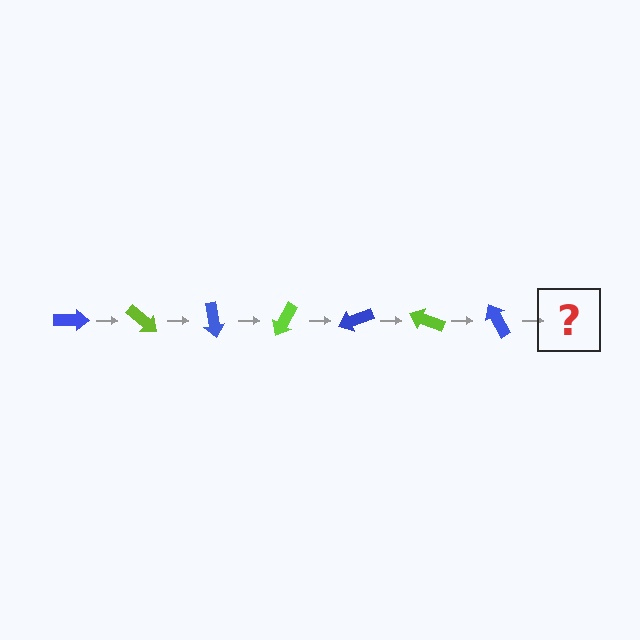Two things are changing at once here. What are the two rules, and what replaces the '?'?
The two rules are that it rotates 40 degrees each step and the color cycles through blue and lime. The '?' should be a lime arrow, rotated 280 degrees from the start.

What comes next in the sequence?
The next element should be a lime arrow, rotated 280 degrees from the start.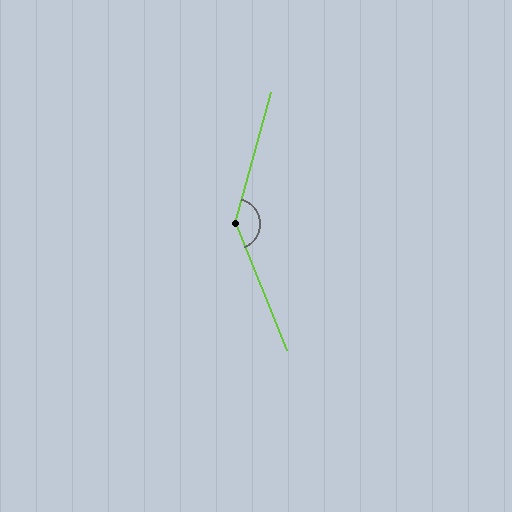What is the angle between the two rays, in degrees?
Approximately 143 degrees.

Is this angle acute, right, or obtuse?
It is obtuse.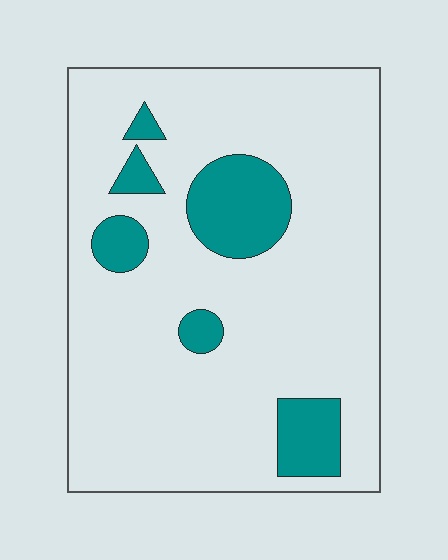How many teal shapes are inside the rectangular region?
6.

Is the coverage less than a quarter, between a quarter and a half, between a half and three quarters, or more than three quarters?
Less than a quarter.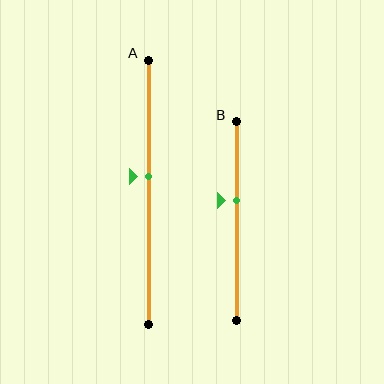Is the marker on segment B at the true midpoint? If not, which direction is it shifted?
No, the marker on segment B is shifted upward by about 11% of the segment length.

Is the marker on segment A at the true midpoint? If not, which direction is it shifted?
No, the marker on segment A is shifted upward by about 6% of the segment length.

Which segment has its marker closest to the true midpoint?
Segment A has its marker closest to the true midpoint.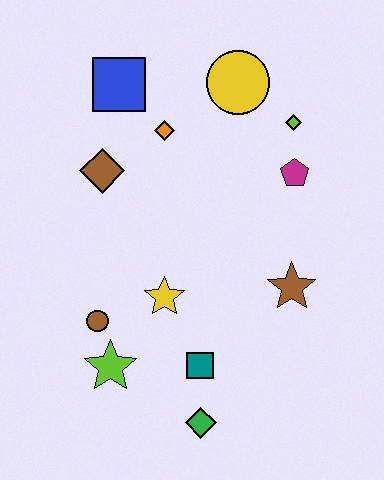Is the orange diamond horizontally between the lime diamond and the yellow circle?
No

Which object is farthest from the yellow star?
The yellow circle is farthest from the yellow star.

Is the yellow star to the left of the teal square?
Yes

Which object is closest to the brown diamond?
The orange diamond is closest to the brown diamond.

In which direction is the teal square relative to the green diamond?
The teal square is above the green diamond.